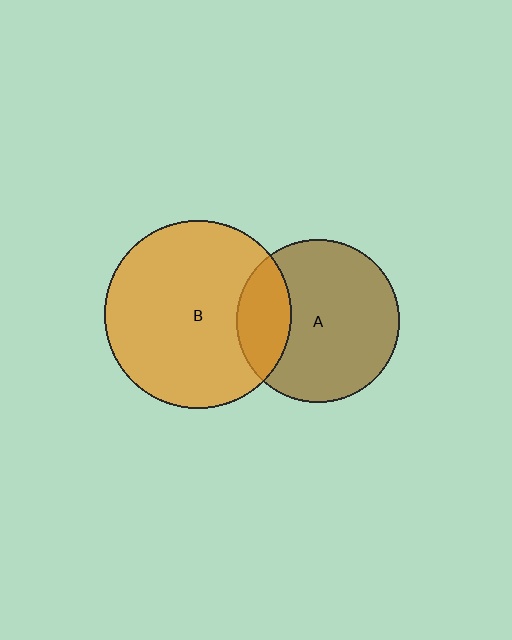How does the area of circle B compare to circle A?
Approximately 1.3 times.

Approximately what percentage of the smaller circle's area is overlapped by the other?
Approximately 25%.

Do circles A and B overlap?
Yes.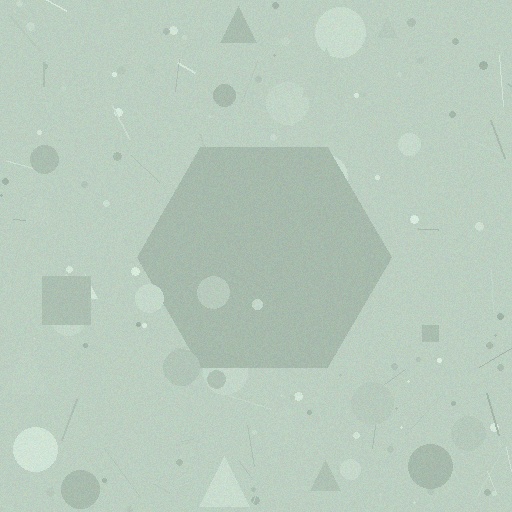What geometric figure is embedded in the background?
A hexagon is embedded in the background.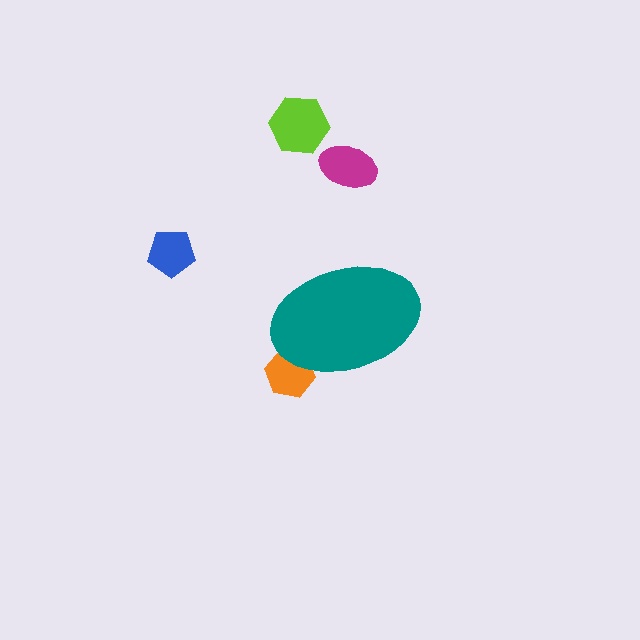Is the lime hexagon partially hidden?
No, the lime hexagon is fully visible.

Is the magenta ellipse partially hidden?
No, the magenta ellipse is fully visible.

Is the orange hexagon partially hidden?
Yes, the orange hexagon is partially hidden behind the teal ellipse.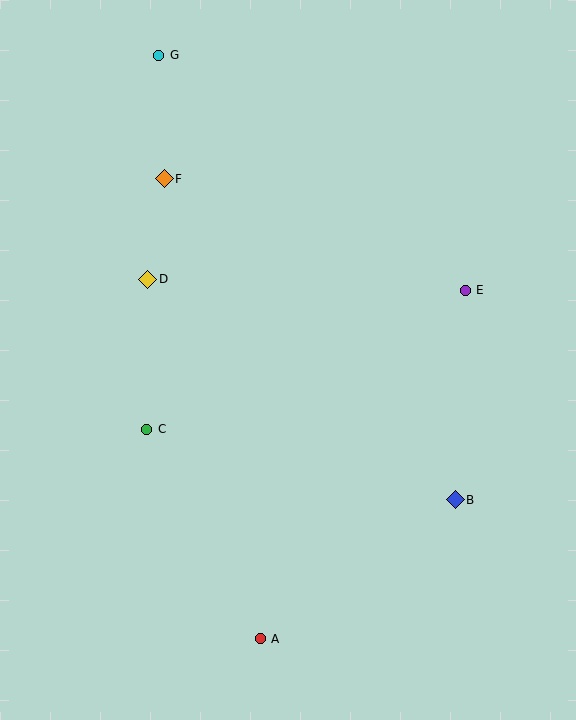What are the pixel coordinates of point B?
Point B is at (455, 500).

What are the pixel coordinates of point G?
Point G is at (159, 55).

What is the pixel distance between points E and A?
The distance between E and A is 404 pixels.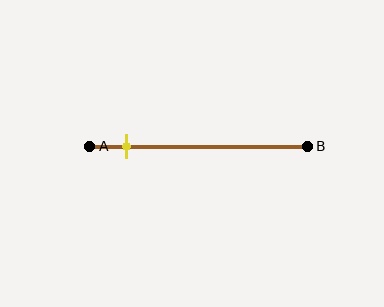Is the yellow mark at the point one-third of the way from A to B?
No, the mark is at about 15% from A, not at the 33% one-third point.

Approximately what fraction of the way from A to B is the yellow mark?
The yellow mark is approximately 15% of the way from A to B.